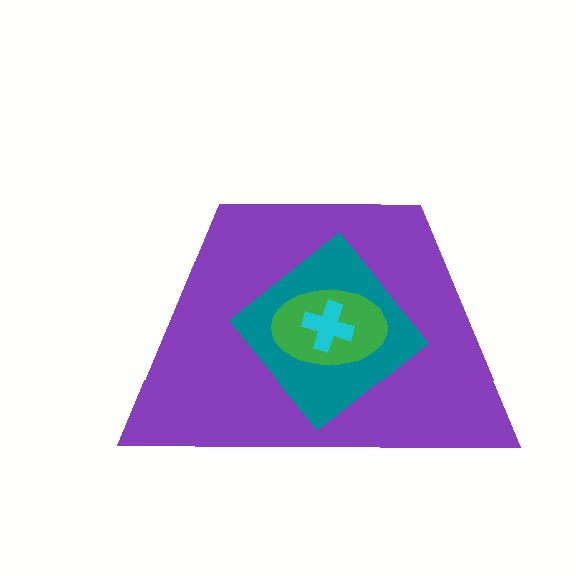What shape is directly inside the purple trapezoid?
The teal diamond.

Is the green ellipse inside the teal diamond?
Yes.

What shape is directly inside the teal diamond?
The green ellipse.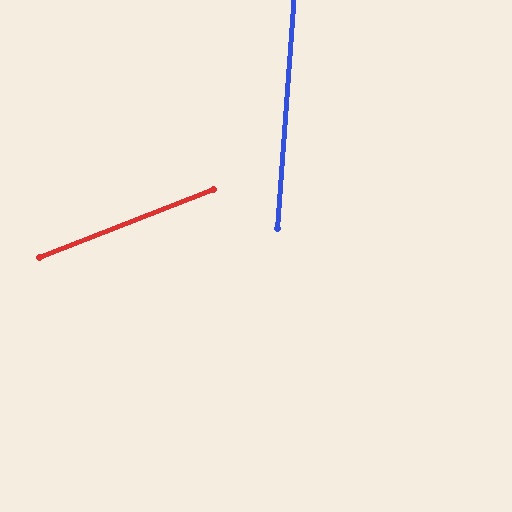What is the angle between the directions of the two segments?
Approximately 64 degrees.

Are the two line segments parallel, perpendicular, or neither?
Neither parallel nor perpendicular — they differ by about 64°.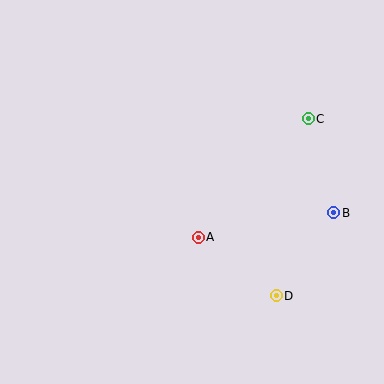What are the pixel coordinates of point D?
Point D is at (276, 296).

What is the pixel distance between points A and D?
The distance between A and D is 97 pixels.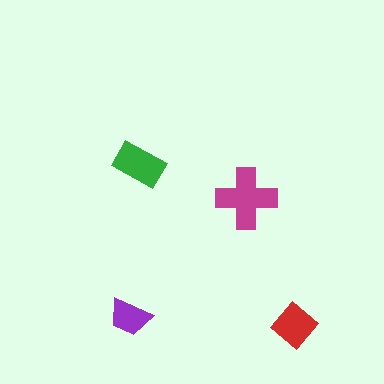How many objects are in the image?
There are 4 objects in the image.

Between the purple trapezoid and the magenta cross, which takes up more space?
The magenta cross.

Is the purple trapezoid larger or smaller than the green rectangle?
Smaller.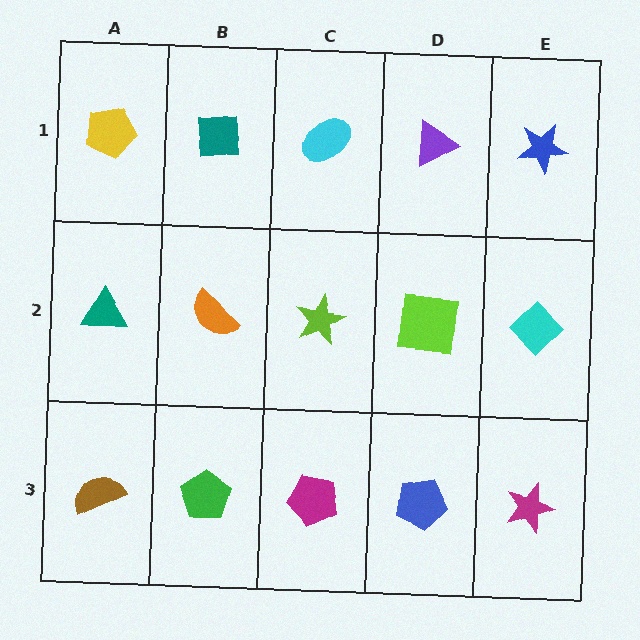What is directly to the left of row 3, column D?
A magenta pentagon.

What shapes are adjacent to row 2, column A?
A yellow pentagon (row 1, column A), a brown semicircle (row 3, column A), an orange semicircle (row 2, column B).